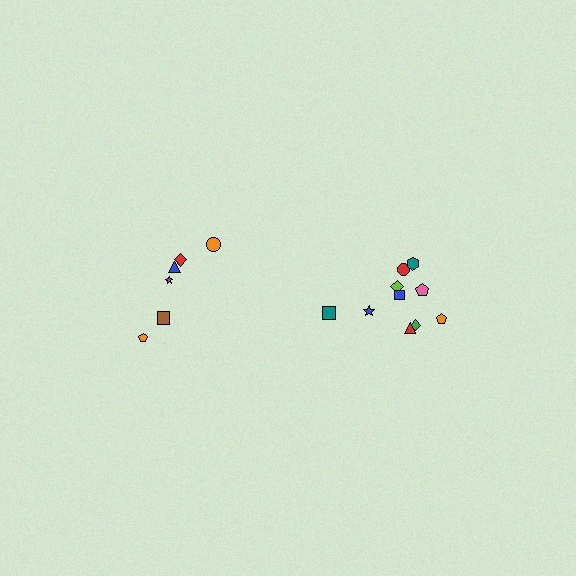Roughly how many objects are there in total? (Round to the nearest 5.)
Roughly 15 objects in total.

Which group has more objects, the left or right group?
The right group.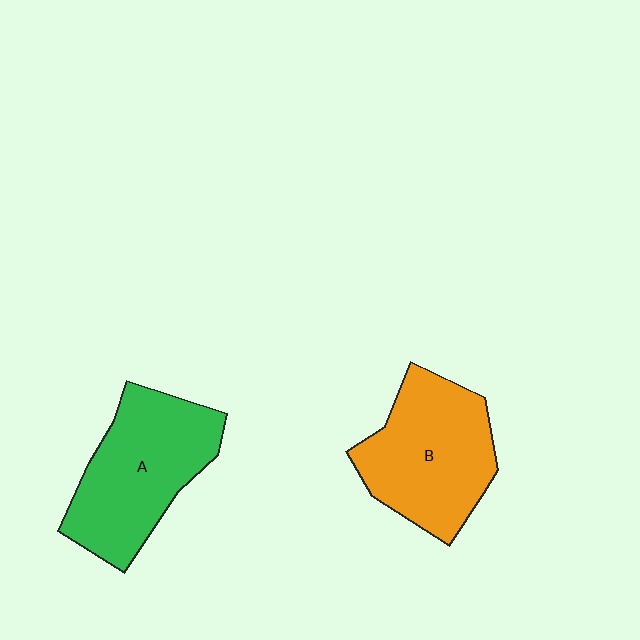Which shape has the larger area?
Shape A (green).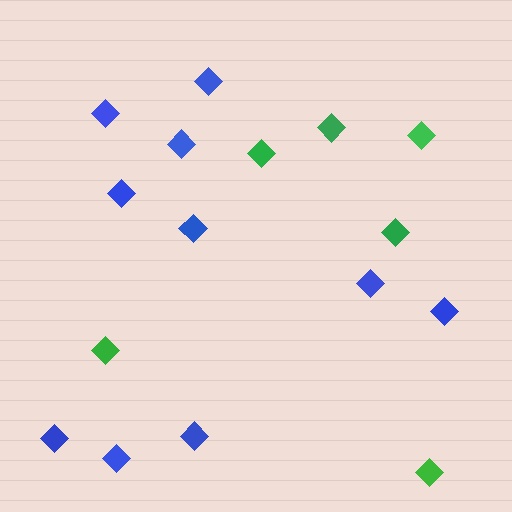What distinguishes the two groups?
There are 2 groups: one group of green diamonds (6) and one group of blue diamonds (10).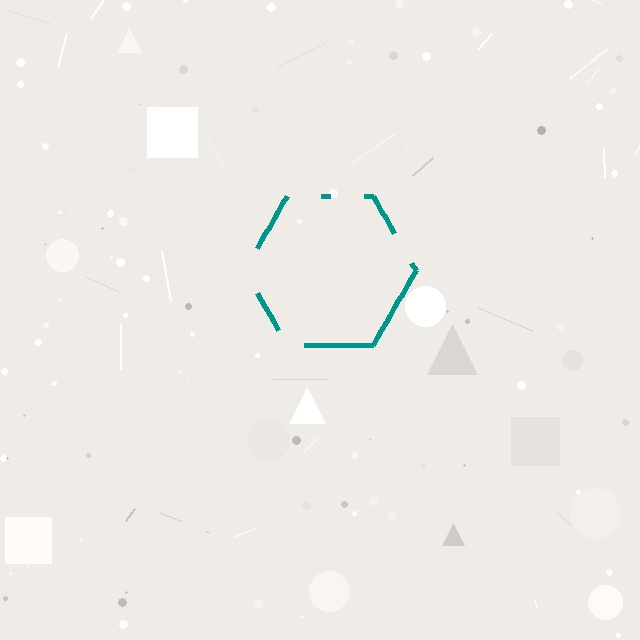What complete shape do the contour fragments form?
The contour fragments form a hexagon.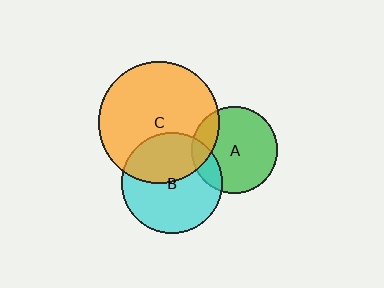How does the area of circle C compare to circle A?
Approximately 2.0 times.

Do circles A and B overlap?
Yes.